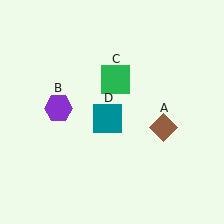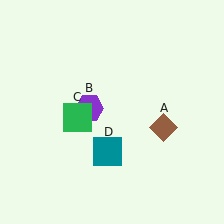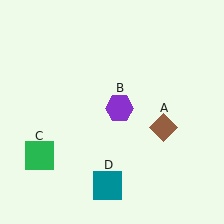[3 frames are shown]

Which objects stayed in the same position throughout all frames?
Brown diamond (object A) remained stationary.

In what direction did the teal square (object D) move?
The teal square (object D) moved down.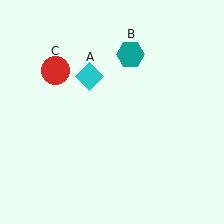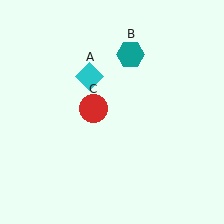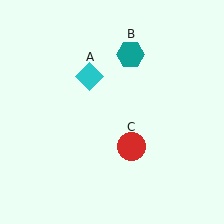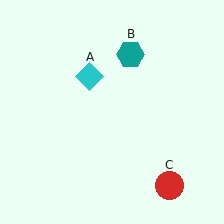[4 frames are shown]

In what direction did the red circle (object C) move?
The red circle (object C) moved down and to the right.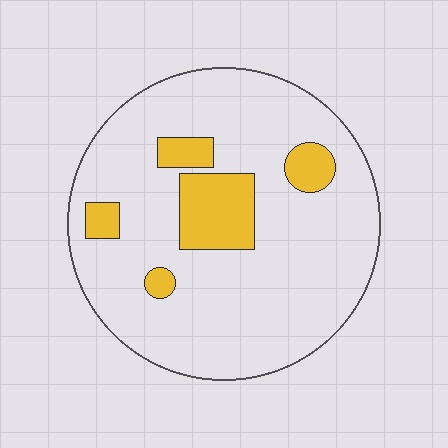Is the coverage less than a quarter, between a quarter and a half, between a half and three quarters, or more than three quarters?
Less than a quarter.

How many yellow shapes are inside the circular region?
5.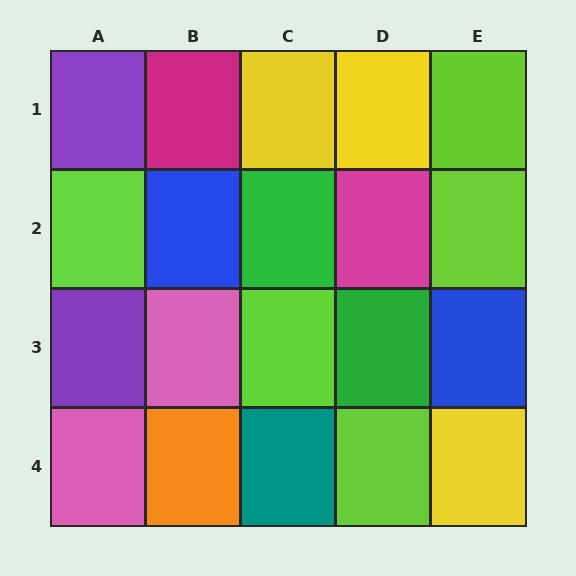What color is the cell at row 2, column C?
Green.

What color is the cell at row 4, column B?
Orange.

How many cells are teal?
1 cell is teal.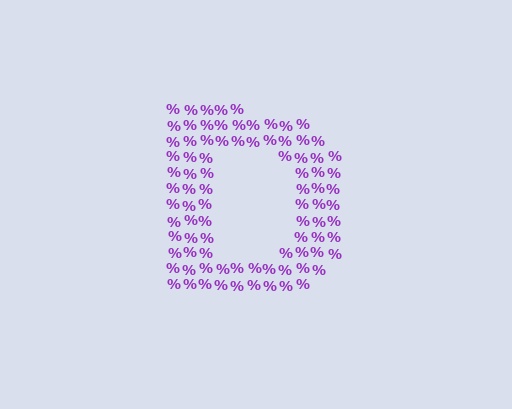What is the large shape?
The large shape is the letter D.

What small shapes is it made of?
It is made of small percent signs.